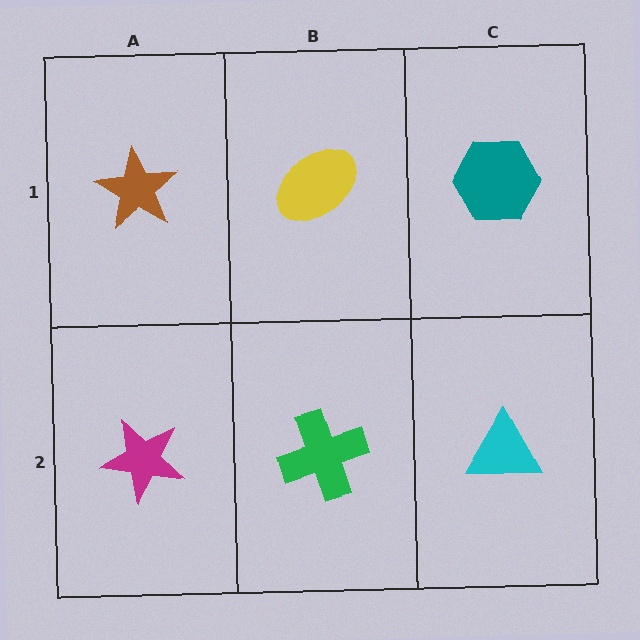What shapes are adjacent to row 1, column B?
A green cross (row 2, column B), a brown star (row 1, column A), a teal hexagon (row 1, column C).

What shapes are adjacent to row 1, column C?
A cyan triangle (row 2, column C), a yellow ellipse (row 1, column B).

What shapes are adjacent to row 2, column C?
A teal hexagon (row 1, column C), a green cross (row 2, column B).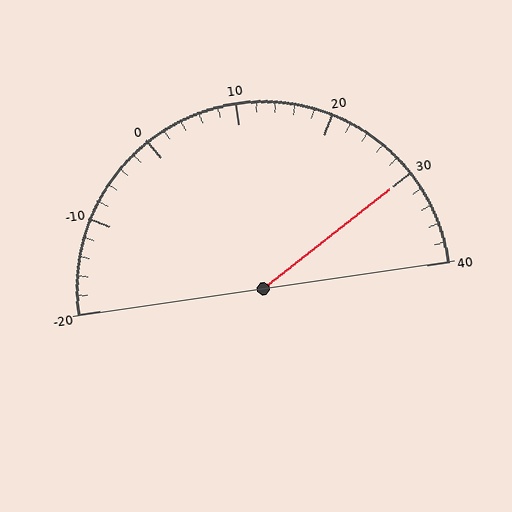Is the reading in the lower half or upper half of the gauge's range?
The reading is in the upper half of the range (-20 to 40).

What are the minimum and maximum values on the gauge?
The gauge ranges from -20 to 40.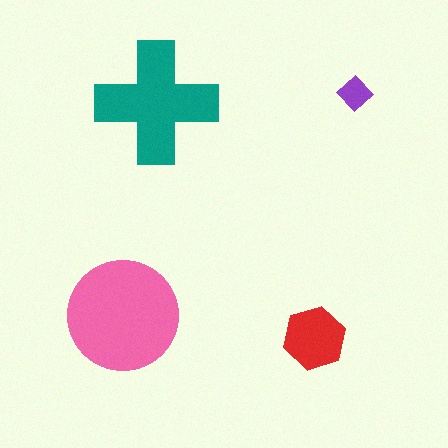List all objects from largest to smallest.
The pink circle, the teal cross, the red hexagon, the purple diamond.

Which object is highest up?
The purple diamond is topmost.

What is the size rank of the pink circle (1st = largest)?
1st.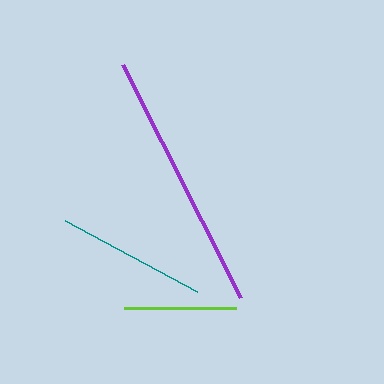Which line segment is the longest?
The purple line is the longest at approximately 261 pixels.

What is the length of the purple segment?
The purple segment is approximately 261 pixels long.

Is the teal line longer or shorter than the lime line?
The teal line is longer than the lime line.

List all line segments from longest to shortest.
From longest to shortest: purple, teal, lime.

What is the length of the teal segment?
The teal segment is approximately 149 pixels long.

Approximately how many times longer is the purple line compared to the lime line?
The purple line is approximately 2.3 times the length of the lime line.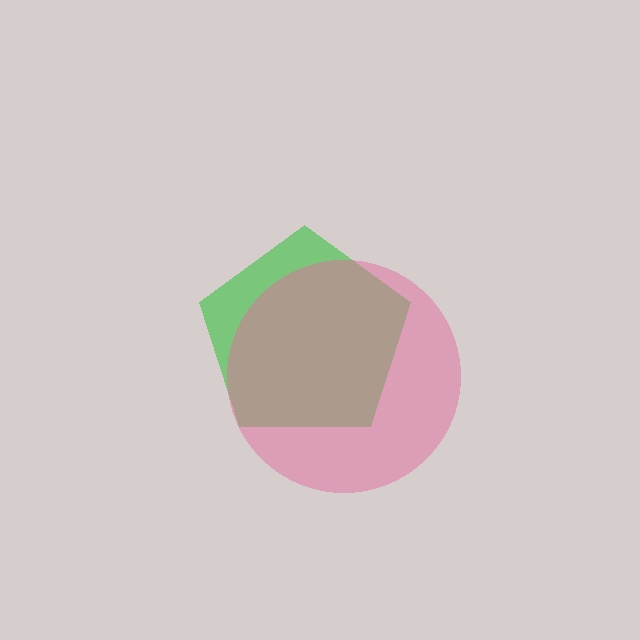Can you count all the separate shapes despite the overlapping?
Yes, there are 2 separate shapes.